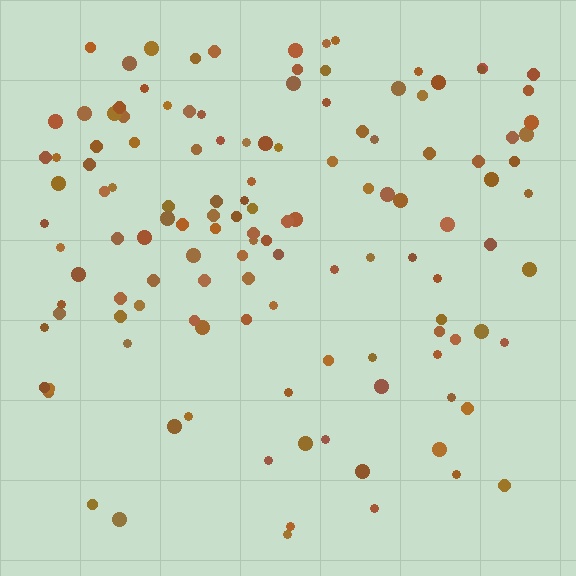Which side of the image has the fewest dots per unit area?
The bottom.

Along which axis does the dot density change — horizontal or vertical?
Vertical.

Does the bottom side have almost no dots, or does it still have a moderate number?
Still a moderate number, just noticeably fewer than the top.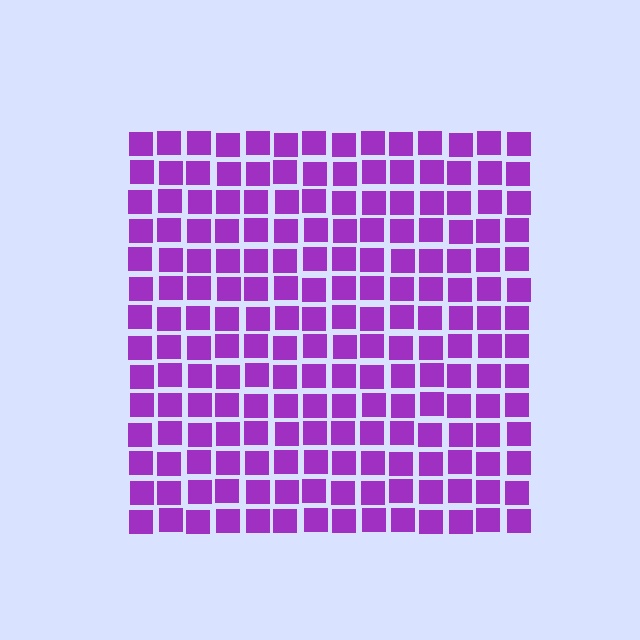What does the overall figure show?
The overall figure shows a square.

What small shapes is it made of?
It is made of small squares.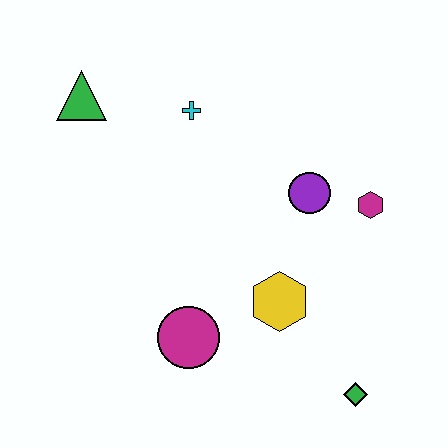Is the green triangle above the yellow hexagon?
Yes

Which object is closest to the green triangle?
The cyan cross is closest to the green triangle.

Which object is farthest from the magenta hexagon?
The green triangle is farthest from the magenta hexagon.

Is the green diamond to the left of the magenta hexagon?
Yes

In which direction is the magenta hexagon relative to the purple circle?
The magenta hexagon is to the right of the purple circle.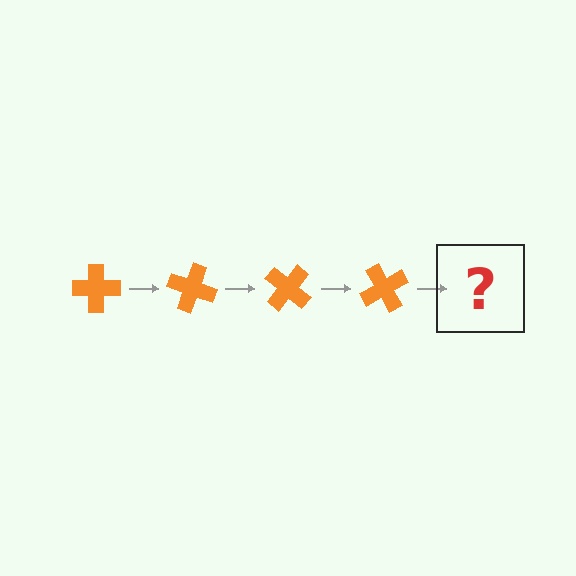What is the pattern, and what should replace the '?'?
The pattern is that the cross rotates 20 degrees each step. The '?' should be an orange cross rotated 80 degrees.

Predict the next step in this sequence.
The next step is an orange cross rotated 80 degrees.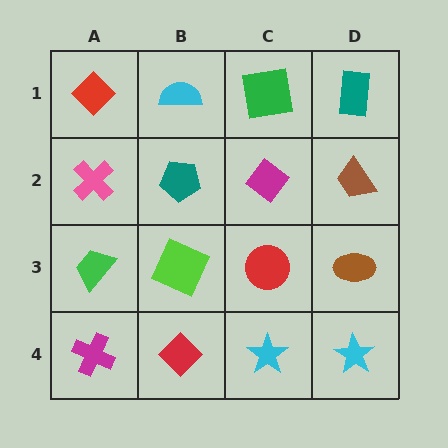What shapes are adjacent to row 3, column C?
A magenta diamond (row 2, column C), a cyan star (row 4, column C), a lime square (row 3, column B), a brown ellipse (row 3, column D).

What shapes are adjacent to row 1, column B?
A teal pentagon (row 2, column B), a red diamond (row 1, column A), a green square (row 1, column C).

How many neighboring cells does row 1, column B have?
3.